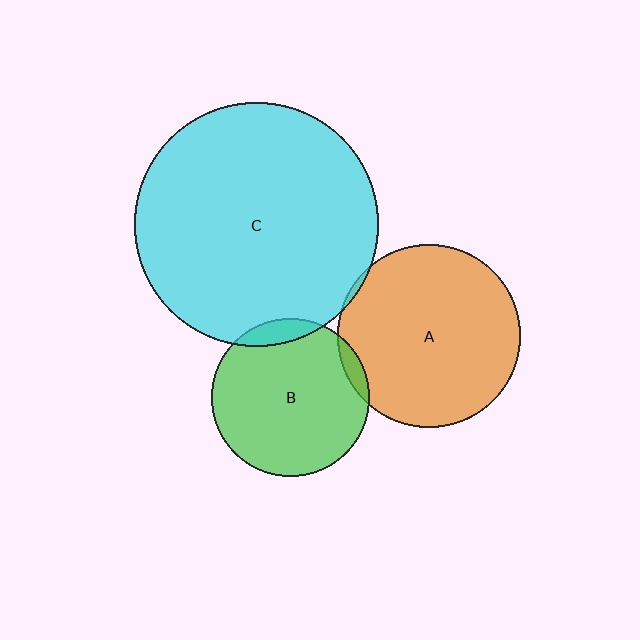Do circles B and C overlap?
Yes.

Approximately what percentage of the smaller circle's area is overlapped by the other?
Approximately 10%.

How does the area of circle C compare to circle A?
Approximately 1.8 times.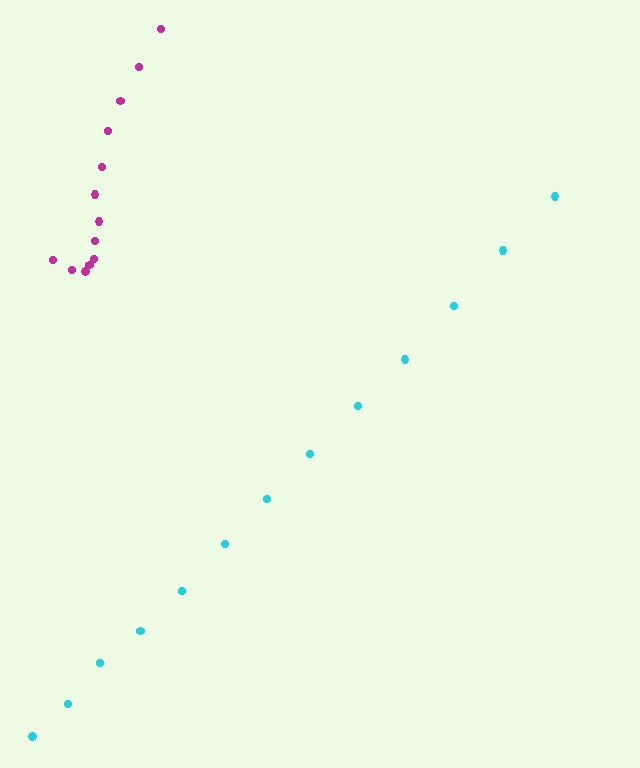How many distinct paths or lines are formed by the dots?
There are 2 distinct paths.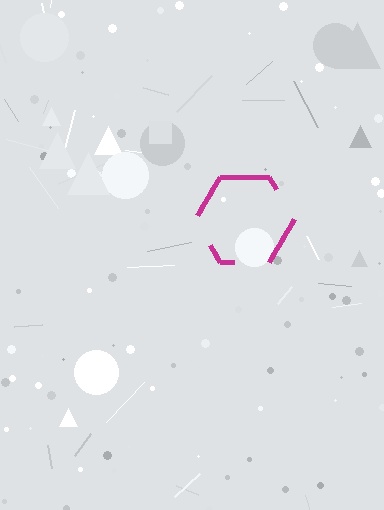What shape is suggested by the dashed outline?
The dashed outline suggests a hexagon.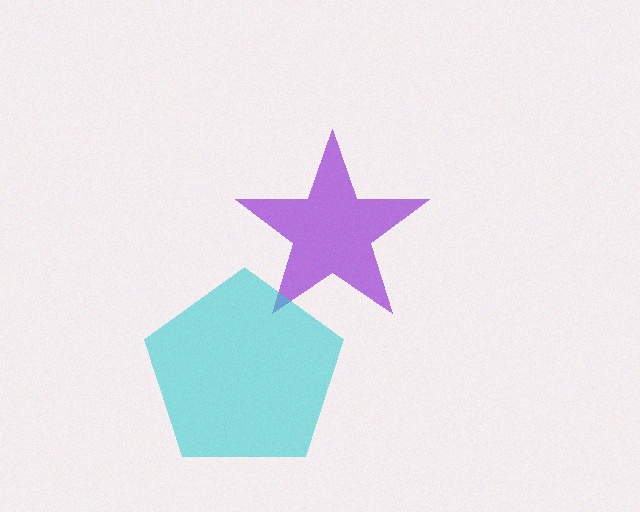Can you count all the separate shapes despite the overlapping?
Yes, there are 2 separate shapes.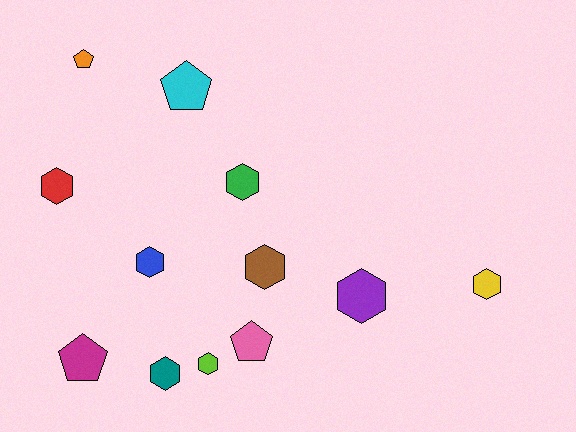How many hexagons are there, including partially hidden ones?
There are 8 hexagons.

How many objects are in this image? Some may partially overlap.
There are 12 objects.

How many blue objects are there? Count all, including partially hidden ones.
There is 1 blue object.